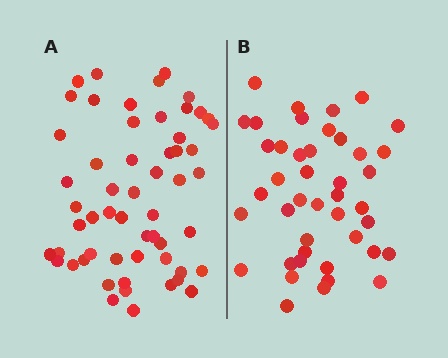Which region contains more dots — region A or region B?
Region A (the left region) has more dots.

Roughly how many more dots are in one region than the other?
Region A has approximately 15 more dots than region B.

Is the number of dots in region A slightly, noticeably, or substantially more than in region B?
Region A has noticeably more, but not dramatically so. The ratio is roughly 1.3 to 1.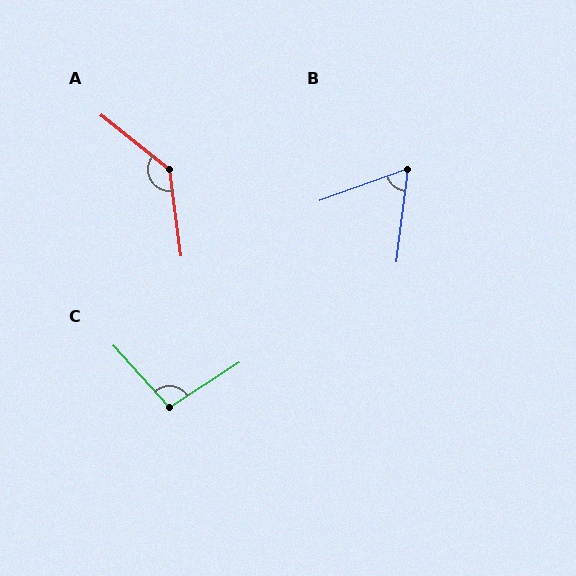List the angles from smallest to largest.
B (63°), C (99°), A (136°).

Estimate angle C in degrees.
Approximately 99 degrees.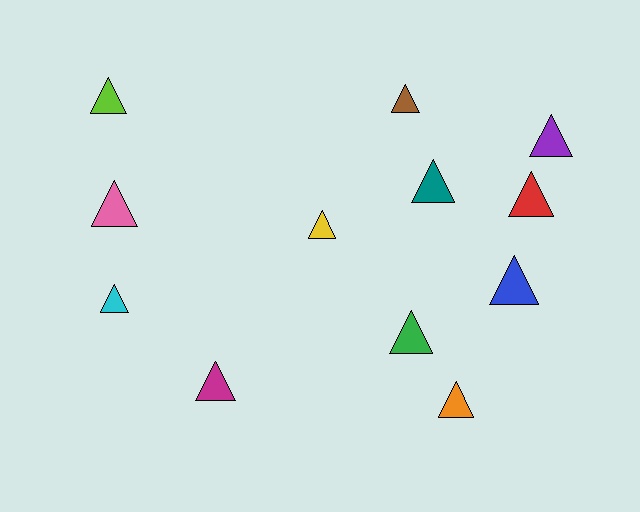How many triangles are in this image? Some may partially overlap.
There are 12 triangles.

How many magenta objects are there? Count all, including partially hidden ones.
There is 1 magenta object.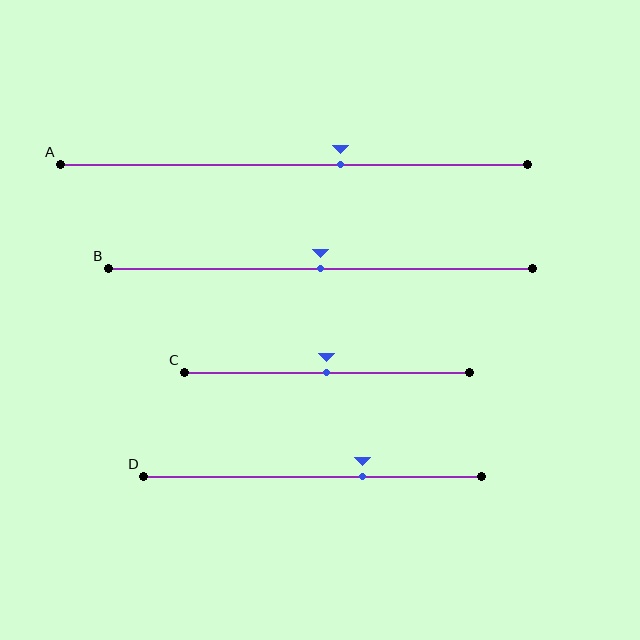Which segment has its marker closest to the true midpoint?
Segment B has its marker closest to the true midpoint.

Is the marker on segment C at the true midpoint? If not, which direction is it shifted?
Yes, the marker on segment C is at the true midpoint.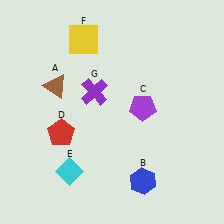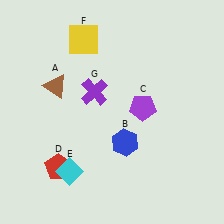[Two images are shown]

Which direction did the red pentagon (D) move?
The red pentagon (D) moved down.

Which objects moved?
The objects that moved are: the blue hexagon (B), the red pentagon (D).